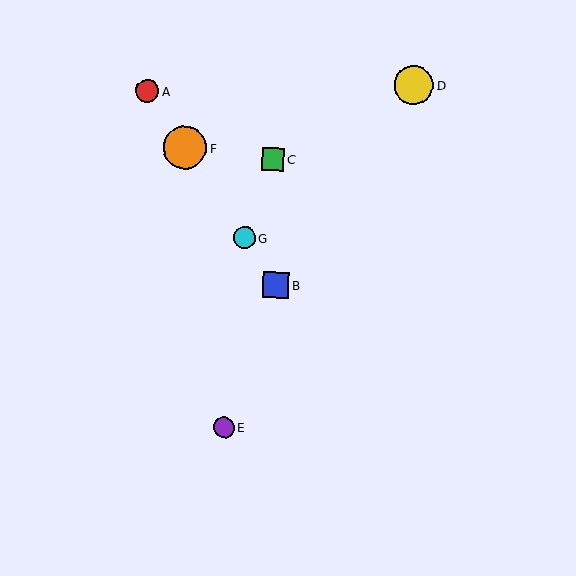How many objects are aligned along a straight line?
4 objects (A, B, F, G) are aligned along a straight line.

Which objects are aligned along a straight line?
Objects A, B, F, G are aligned along a straight line.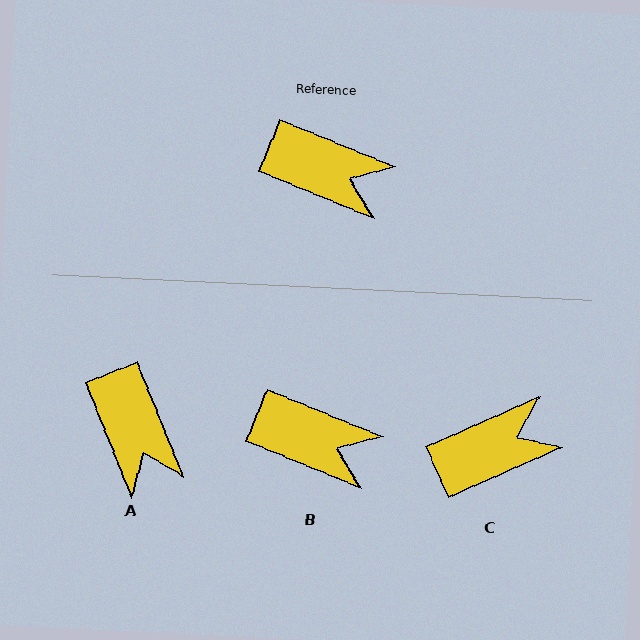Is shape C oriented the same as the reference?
No, it is off by about 46 degrees.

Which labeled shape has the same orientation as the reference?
B.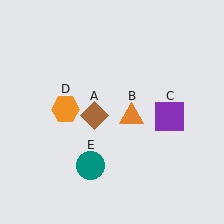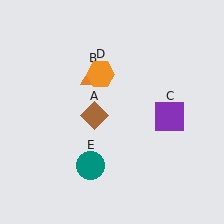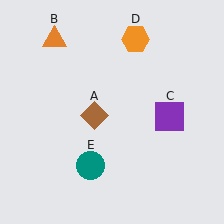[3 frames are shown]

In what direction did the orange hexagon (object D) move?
The orange hexagon (object D) moved up and to the right.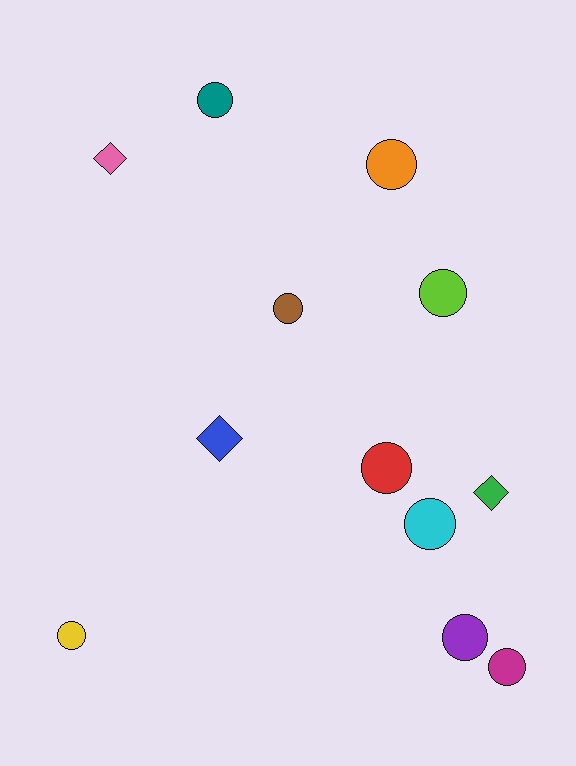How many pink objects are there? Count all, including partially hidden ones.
There is 1 pink object.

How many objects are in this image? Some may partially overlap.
There are 12 objects.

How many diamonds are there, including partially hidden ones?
There are 3 diamonds.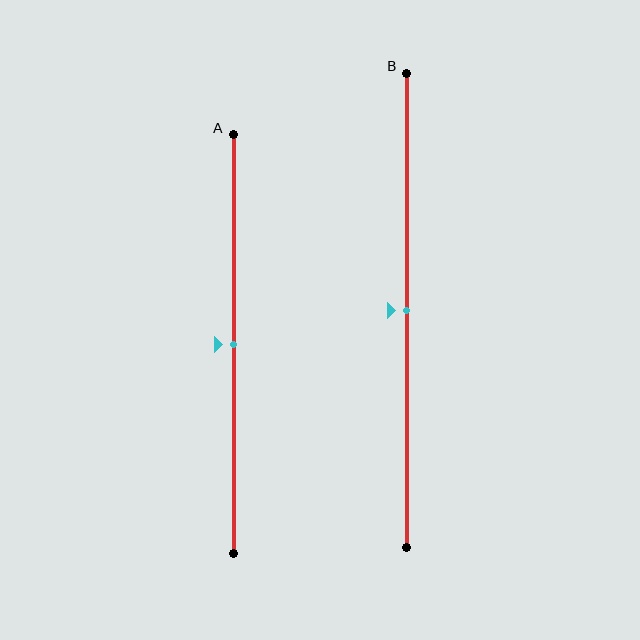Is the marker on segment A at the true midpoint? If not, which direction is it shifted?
Yes, the marker on segment A is at the true midpoint.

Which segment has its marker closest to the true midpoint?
Segment A has its marker closest to the true midpoint.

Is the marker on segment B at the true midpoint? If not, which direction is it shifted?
Yes, the marker on segment B is at the true midpoint.